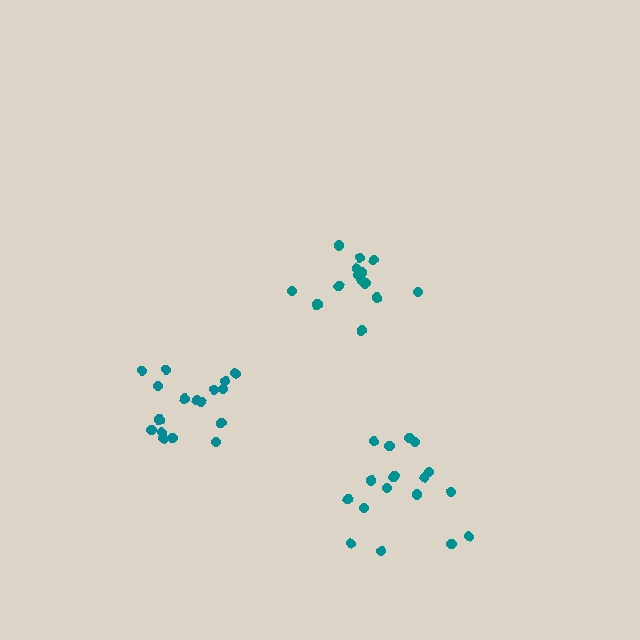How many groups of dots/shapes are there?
There are 3 groups.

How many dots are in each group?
Group 1: 17 dots, Group 2: 15 dots, Group 3: 17 dots (49 total).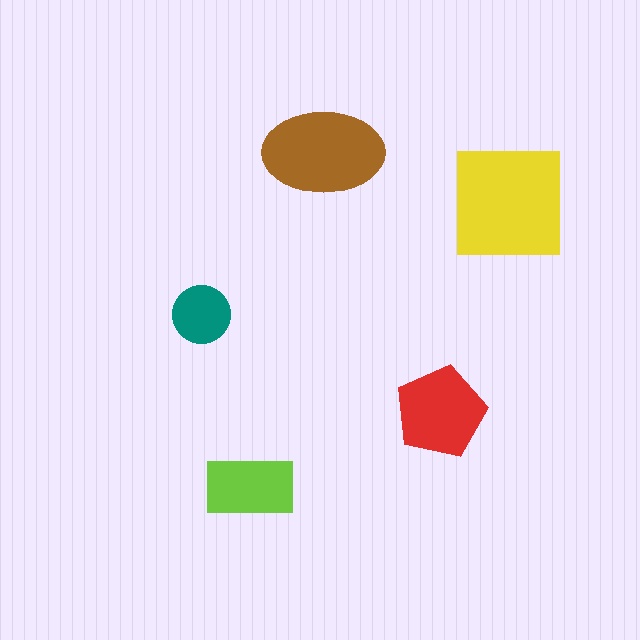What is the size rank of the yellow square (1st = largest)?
1st.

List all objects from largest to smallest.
The yellow square, the brown ellipse, the red pentagon, the lime rectangle, the teal circle.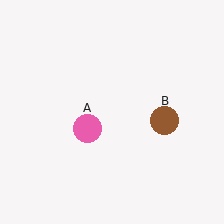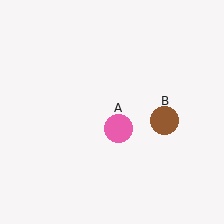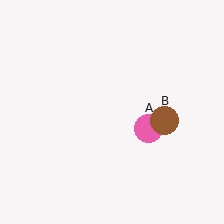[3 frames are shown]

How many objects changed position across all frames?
1 object changed position: pink circle (object A).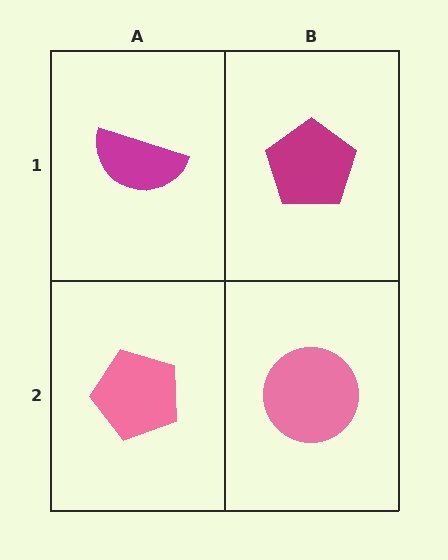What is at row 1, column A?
A magenta semicircle.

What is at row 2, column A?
A pink pentagon.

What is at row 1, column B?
A magenta pentagon.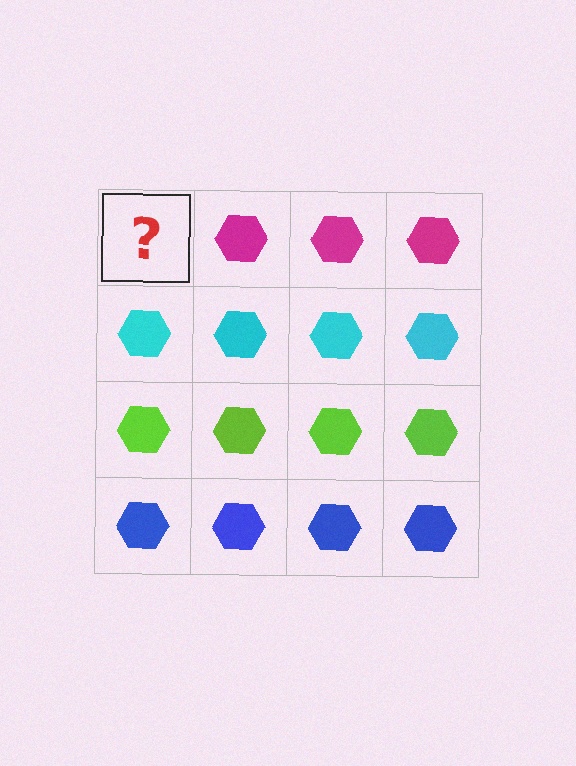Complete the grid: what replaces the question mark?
The question mark should be replaced with a magenta hexagon.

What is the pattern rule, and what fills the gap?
The rule is that each row has a consistent color. The gap should be filled with a magenta hexagon.